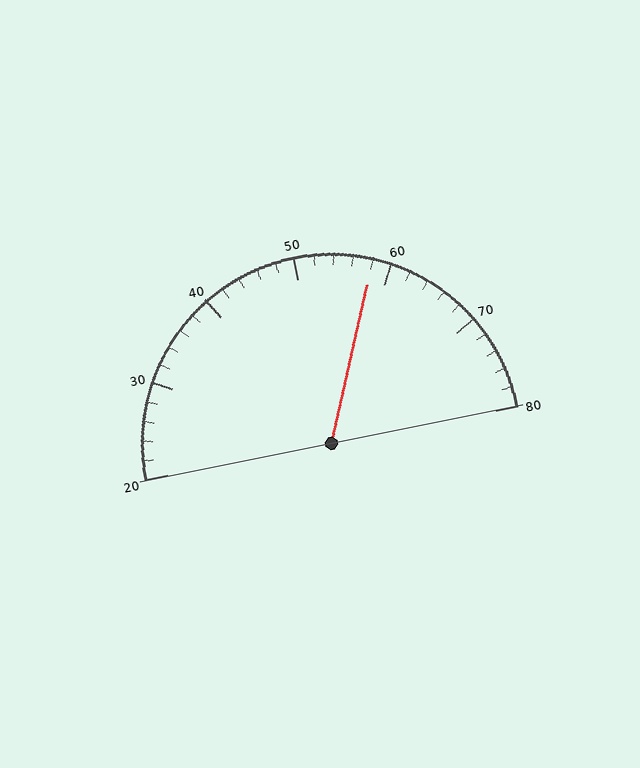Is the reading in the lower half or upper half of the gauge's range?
The reading is in the upper half of the range (20 to 80).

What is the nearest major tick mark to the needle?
The nearest major tick mark is 60.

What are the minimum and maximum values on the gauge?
The gauge ranges from 20 to 80.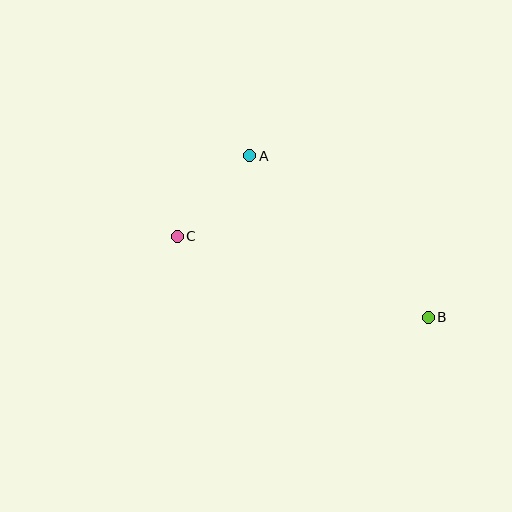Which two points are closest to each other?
Points A and C are closest to each other.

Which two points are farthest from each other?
Points B and C are farthest from each other.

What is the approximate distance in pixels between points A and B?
The distance between A and B is approximately 241 pixels.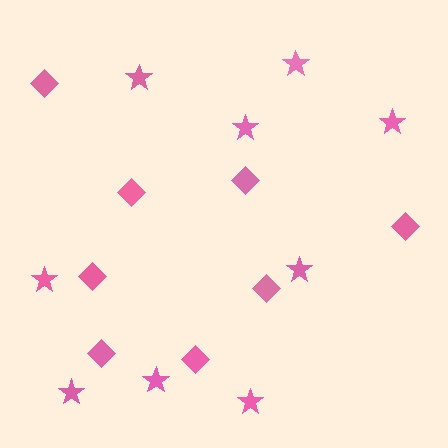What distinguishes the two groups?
There are 2 groups: one group of diamonds (8) and one group of stars (9).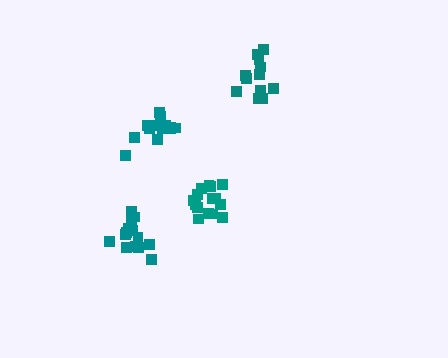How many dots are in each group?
Group 1: 13 dots, Group 2: 12 dots, Group 3: 16 dots, Group 4: 15 dots (56 total).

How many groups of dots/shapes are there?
There are 4 groups.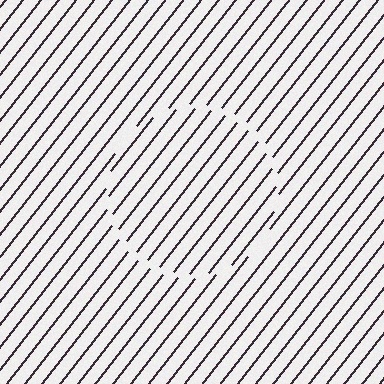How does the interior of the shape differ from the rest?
The interior of the shape contains the same grating, shifted by half a period — the contour is defined by the phase discontinuity where line-ends from the inner and outer gratings abut.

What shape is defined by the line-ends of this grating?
An illusory circle. The interior of the shape contains the same grating, shifted by half a period — the contour is defined by the phase discontinuity where line-ends from the inner and outer gratings abut.